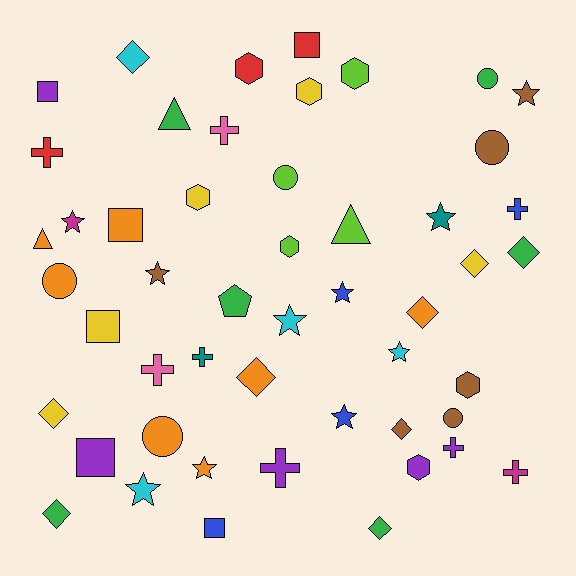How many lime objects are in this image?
There are 4 lime objects.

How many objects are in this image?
There are 50 objects.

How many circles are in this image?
There are 6 circles.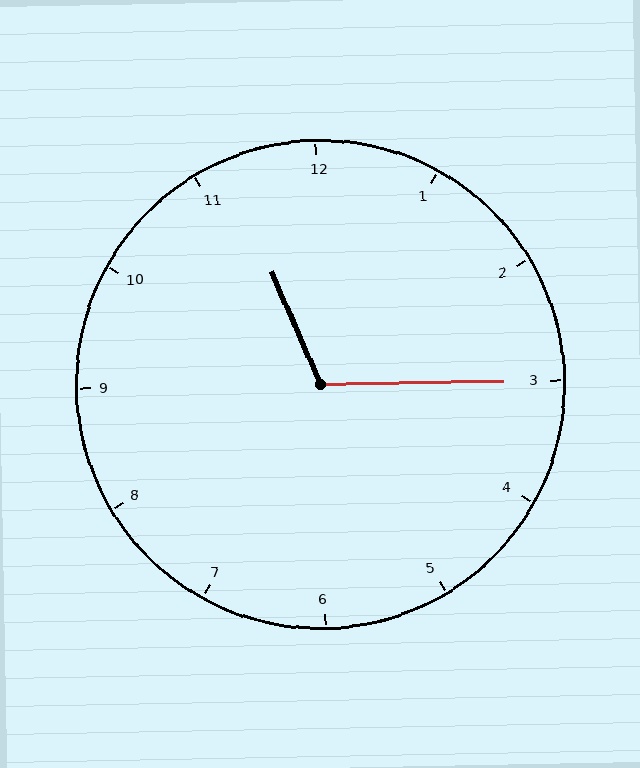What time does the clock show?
11:15.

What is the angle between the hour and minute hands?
Approximately 112 degrees.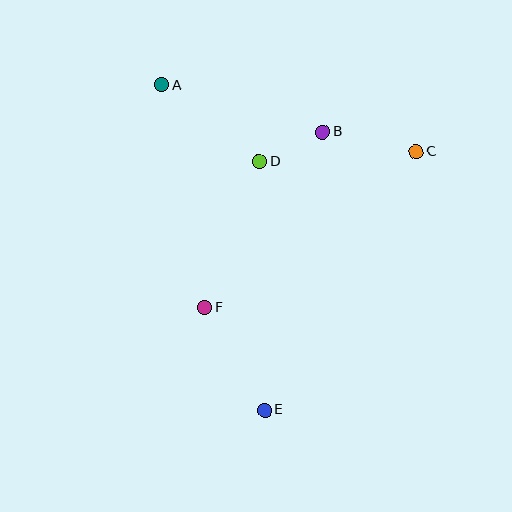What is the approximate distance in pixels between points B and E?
The distance between B and E is approximately 284 pixels.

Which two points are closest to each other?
Points B and D are closest to each other.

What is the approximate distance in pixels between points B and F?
The distance between B and F is approximately 212 pixels.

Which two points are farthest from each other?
Points A and E are farthest from each other.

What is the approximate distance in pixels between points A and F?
The distance between A and F is approximately 227 pixels.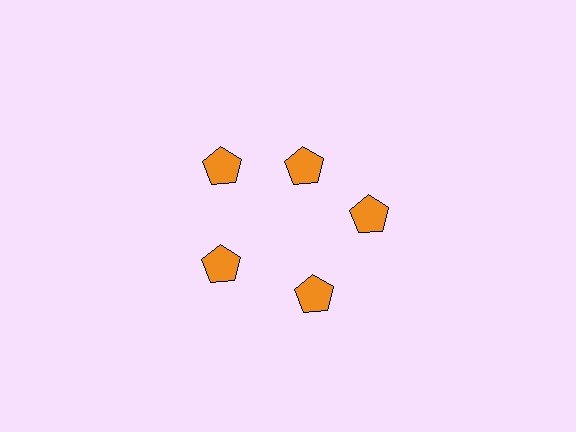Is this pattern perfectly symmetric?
No. The 5 orange pentagons are arranged in a ring, but one element near the 1 o'clock position is pulled inward toward the center, breaking the 5-fold rotational symmetry.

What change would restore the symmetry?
The symmetry would be restored by moving it outward, back onto the ring so that all 5 pentagons sit at equal angles and equal distance from the center.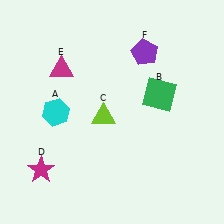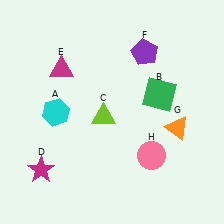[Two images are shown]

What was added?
An orange triangle (G), a pink circle (H) were added in Image 2.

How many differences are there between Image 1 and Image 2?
There are 2 differences between the two images.